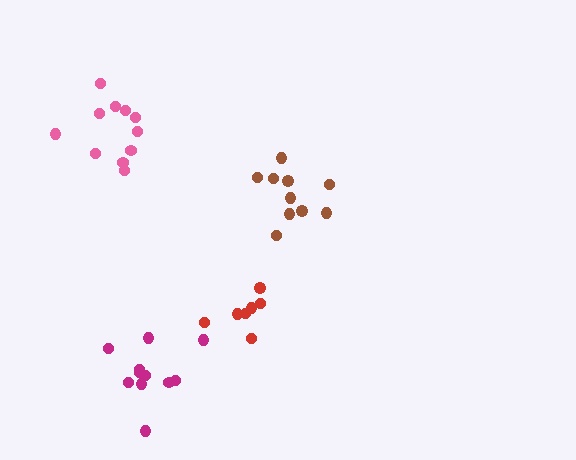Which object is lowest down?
The magenta cluster is bottommost.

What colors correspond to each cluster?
The clusters are colored: magenta, pink, red, brown.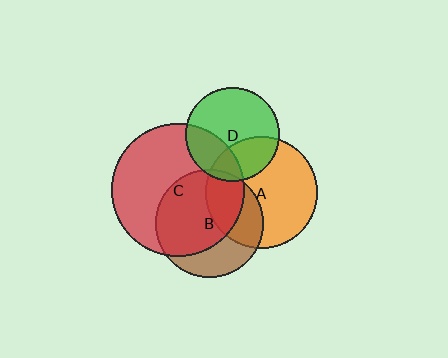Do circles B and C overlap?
Yes.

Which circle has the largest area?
Circle C (red).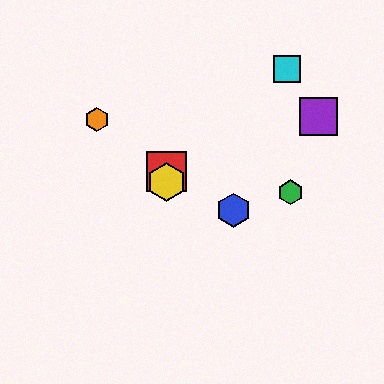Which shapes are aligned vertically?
The red square, the yellow hexagon are aligned vertically.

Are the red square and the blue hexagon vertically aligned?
No, the red square is at x≈166 and the blue hexagon is at x≈234.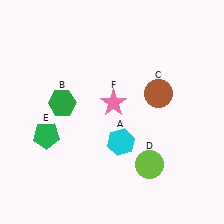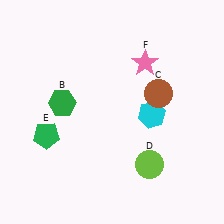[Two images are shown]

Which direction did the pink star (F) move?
The pink star (F) moved up.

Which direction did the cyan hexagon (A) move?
The cyan hexagon (A) moved right.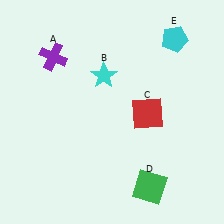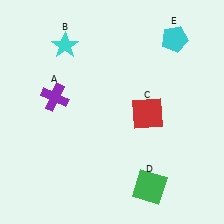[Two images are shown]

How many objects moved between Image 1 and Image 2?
2 objects moved between the two images.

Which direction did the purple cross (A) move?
The purple cross (A) moved down.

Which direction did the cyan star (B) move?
The cyan star (B) moved left.